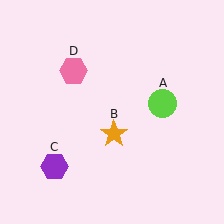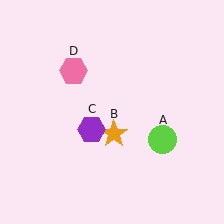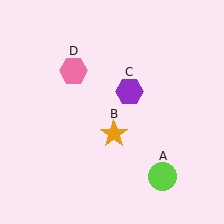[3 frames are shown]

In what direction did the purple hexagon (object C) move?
The purple hexagon (object C) moved up and to the right.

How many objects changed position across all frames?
2 objects changed position: lime circle (object A), purple hexagon (object C).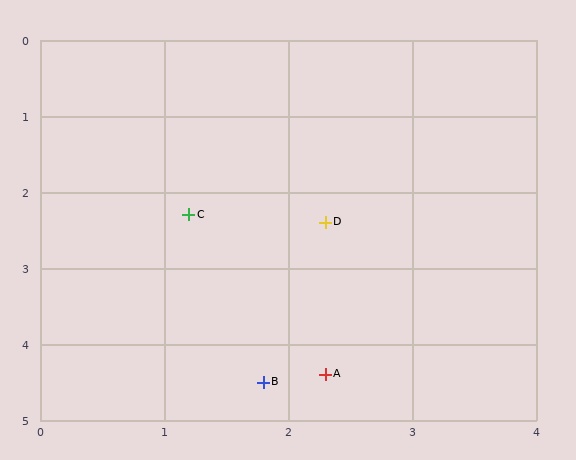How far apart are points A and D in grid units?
Points A and D are about 2.0 grid units apart.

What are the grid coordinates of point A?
Point A is at approximately (2.3, 4.4).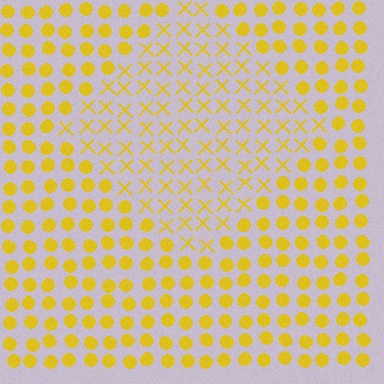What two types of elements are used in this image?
The image uses X marks inside the diamond region and circles outside it.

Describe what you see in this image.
The image is filled with small yellow elements arranged in a uniform grid. A diamond-shaped region contains X marks, while the surrounding area contains circles. The boundary is defined purely by the change in element shape.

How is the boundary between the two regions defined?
The boundary is defined by a change in element shape: X marks inside vs. circles outside. All elements share the same color and spacing.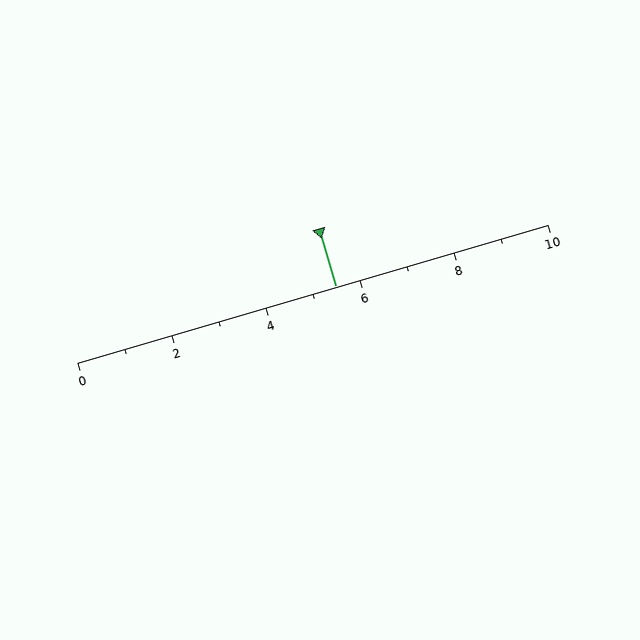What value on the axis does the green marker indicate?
The marker indicates approximately 5.5.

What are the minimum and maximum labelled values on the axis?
The axis runs from 0 to 10.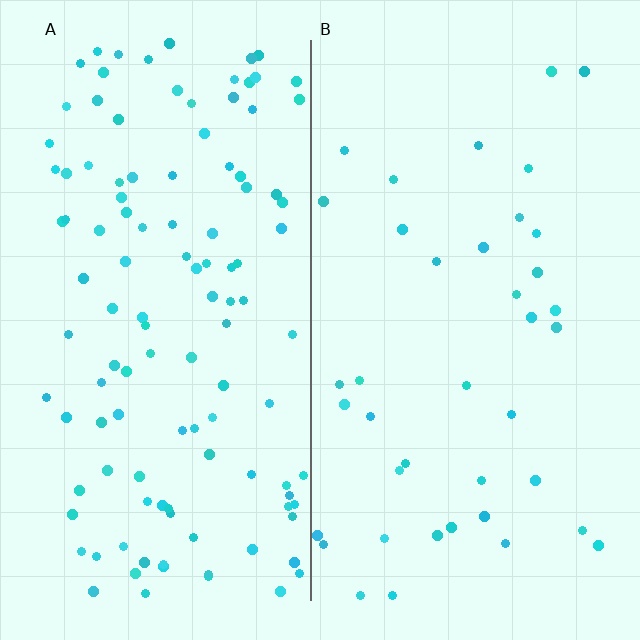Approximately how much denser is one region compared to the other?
Approximately 2.9× — region A over region B.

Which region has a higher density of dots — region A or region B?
A (the left).